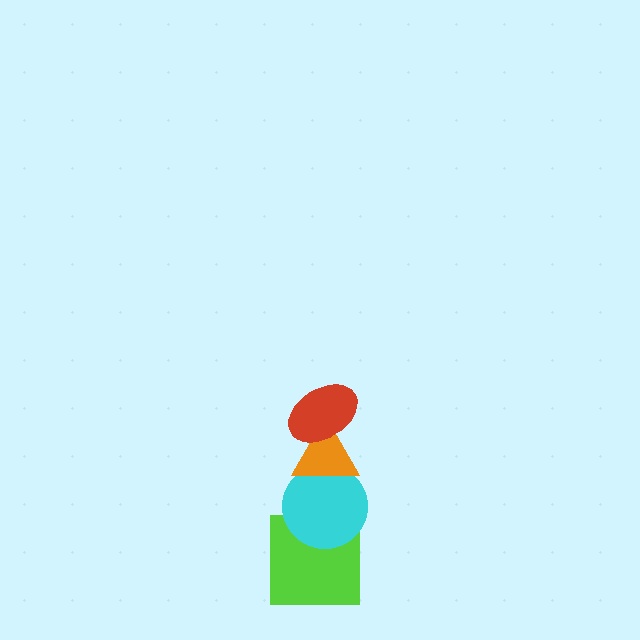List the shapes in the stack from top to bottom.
From top to bottom: the red ellipse, the orange triangle, the cyan circle, the lime square.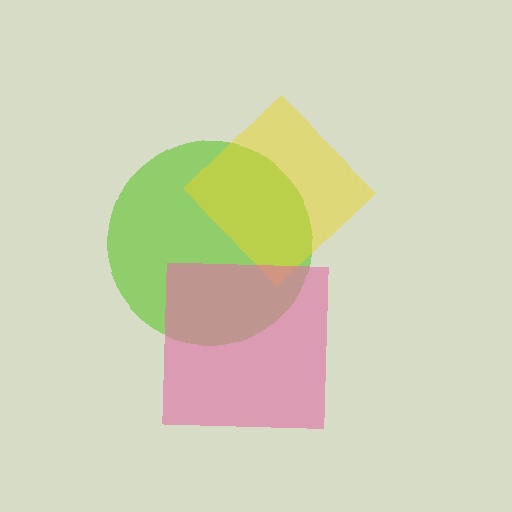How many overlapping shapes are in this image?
There are 3 overlapping shapes in the image.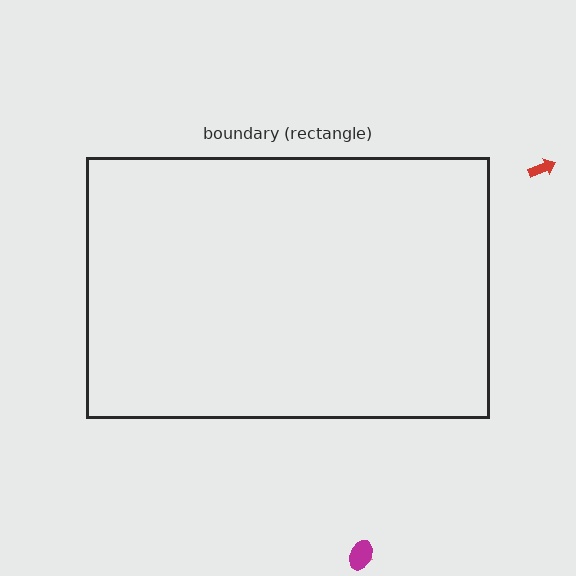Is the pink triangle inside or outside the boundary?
Outside.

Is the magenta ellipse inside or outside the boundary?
Outside.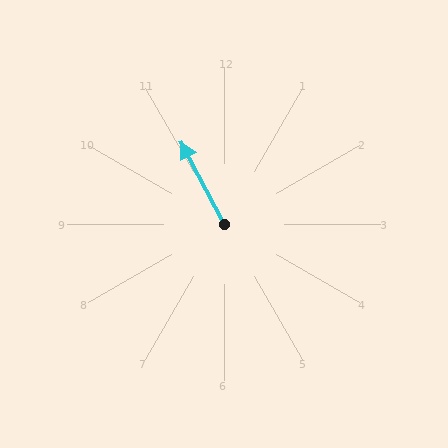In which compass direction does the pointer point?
Northwest.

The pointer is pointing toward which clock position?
Roughly 11 o'clock.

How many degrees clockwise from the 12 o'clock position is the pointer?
Approximately 332 degrees.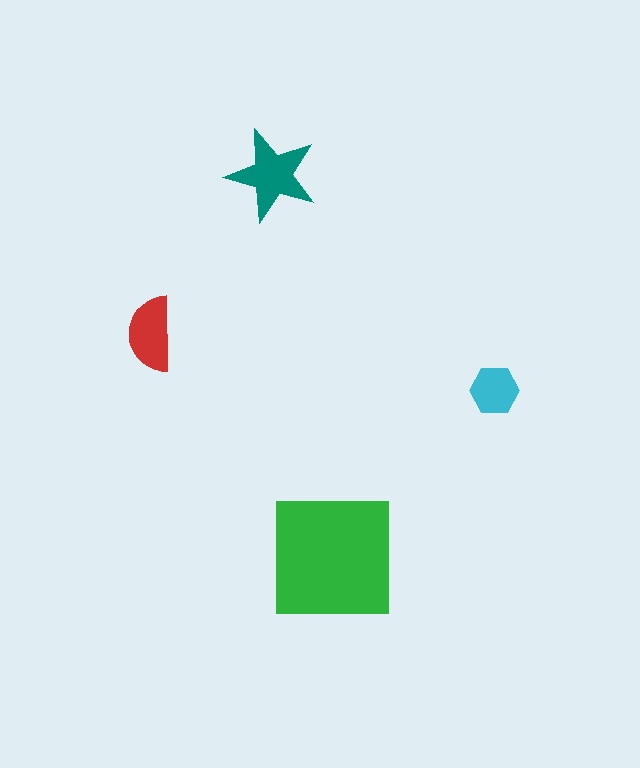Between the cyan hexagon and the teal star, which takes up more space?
The teal star.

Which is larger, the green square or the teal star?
The green square.